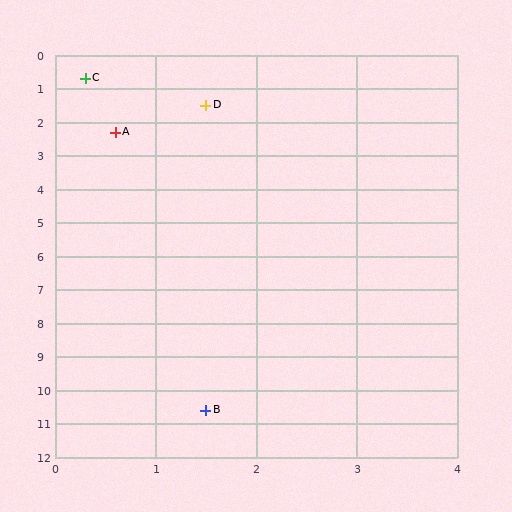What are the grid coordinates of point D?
Point D is at approximately (1.5, 1.5).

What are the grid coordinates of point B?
Point B is at approximately (1.5, 10.6).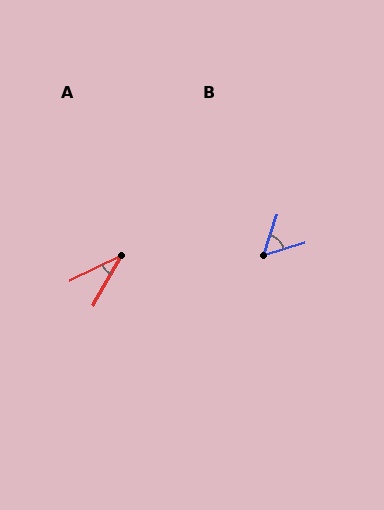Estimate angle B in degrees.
Approximately 55 degrees.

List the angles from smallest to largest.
A (34°), B (55°).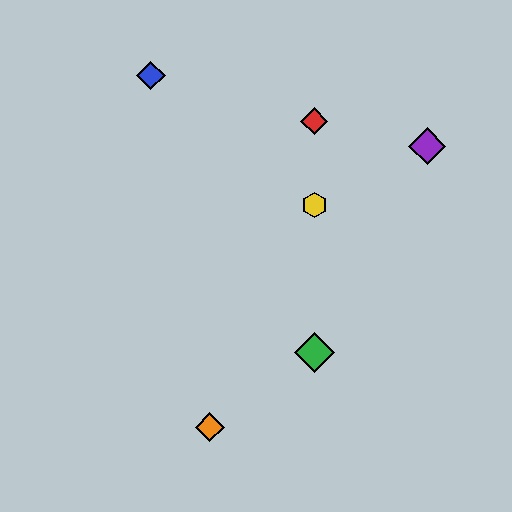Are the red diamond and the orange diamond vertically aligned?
No, the red diamond is at x≈314 and the orange diamond is at x≈210.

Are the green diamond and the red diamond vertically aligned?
Yes, both are at x≈314.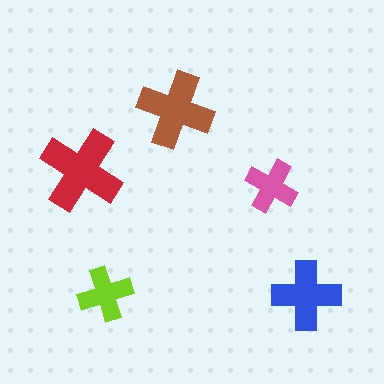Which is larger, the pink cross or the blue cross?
The blue one.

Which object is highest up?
The brown cross is topmost.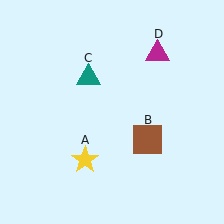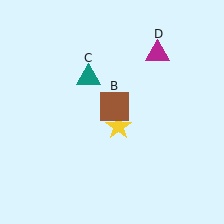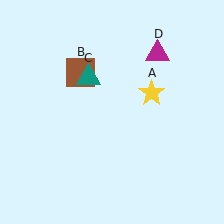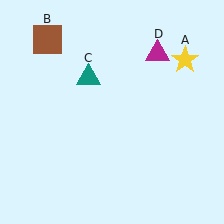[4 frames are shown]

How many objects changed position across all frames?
2 objects changed position: yellow star (object A), brown square (object B).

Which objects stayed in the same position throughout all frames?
Teal triangle (object C) and magenta triangle (object D) remained stationary.